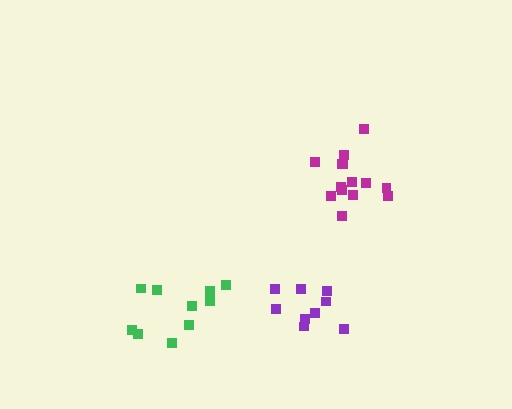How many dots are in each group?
Group 1: 9 dots, Group 2: 10 dots, Group 3: 14 dots (33 total).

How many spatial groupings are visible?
There are 3 spatial groupings.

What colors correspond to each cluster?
The clusters are colored: purple, green, magenta.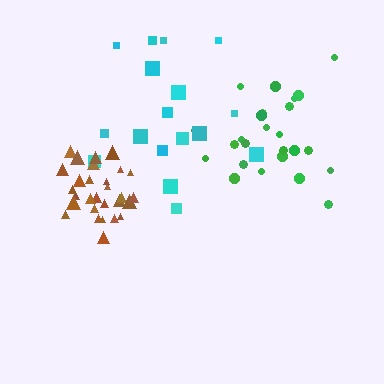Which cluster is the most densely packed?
Brown.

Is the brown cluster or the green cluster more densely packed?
Brown.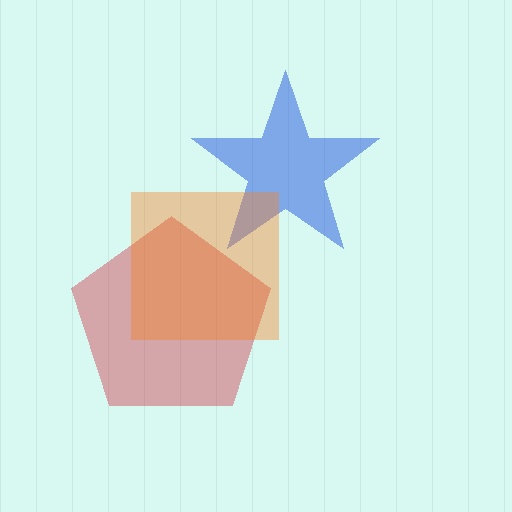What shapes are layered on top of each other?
The layered shapes are: a blue star, a red pentagon, an orange square.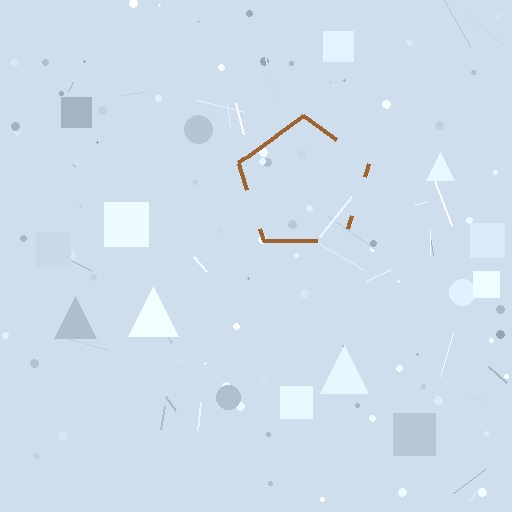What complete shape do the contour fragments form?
The contour fragments form a pentagon.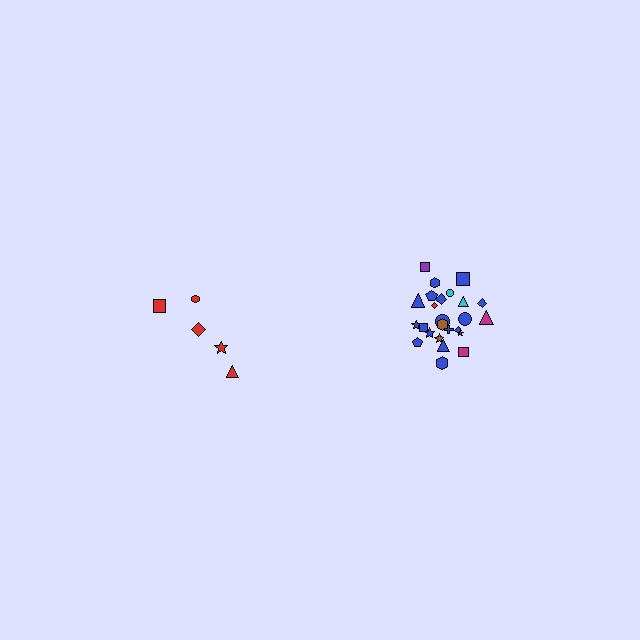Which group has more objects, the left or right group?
The right group.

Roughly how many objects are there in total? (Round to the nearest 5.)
Roughly 30 objects in total.